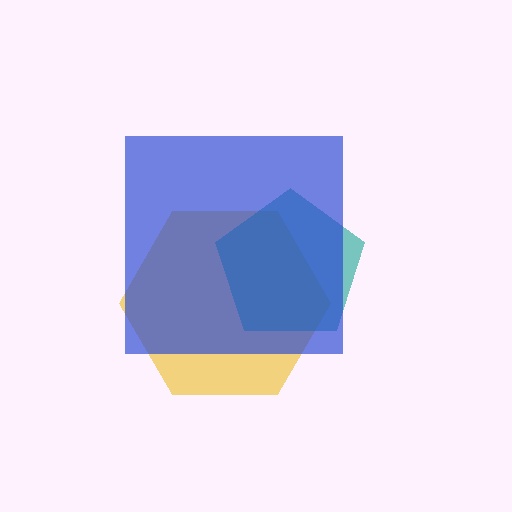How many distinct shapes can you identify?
There are 3 distinct shapes: a yellow hexagon, a teal pentagon, a blue square.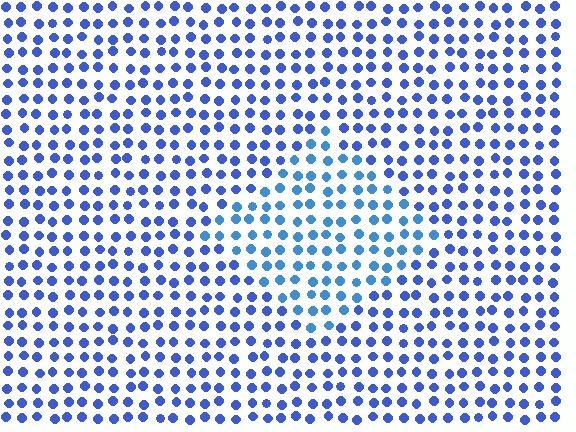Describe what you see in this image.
The image is filled with small blue elements in a uniform arrangement. A diamond-shaped region is visible where the elements are tinted to a slightly different hue, forming a subtle color boundary.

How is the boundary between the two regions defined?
The boundary is defined purely by a slight shift in hue (about 22 degrees). Spacing, size, and orientation are identical on both sides.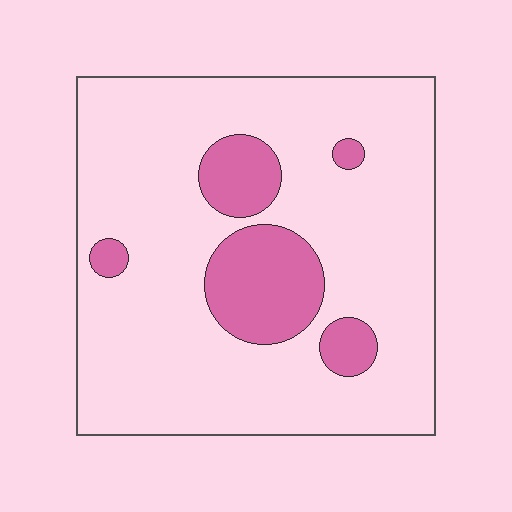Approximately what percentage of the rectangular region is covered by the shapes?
Approximately 15%.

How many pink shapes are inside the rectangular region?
5.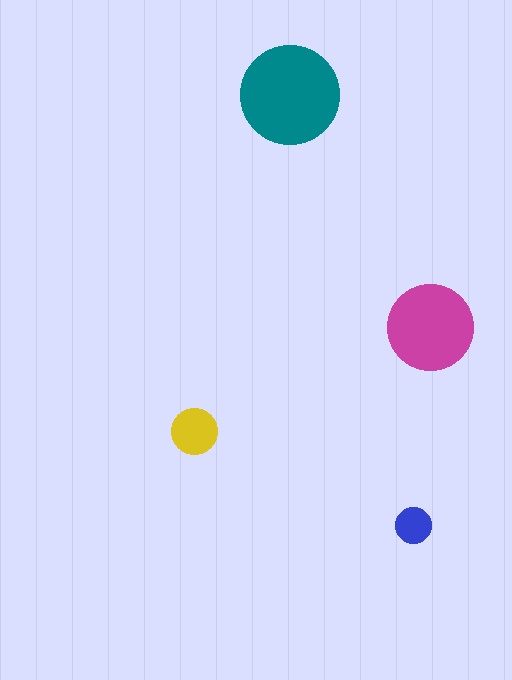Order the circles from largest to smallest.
the teal one, the magenta one, the yellow one, the blue one.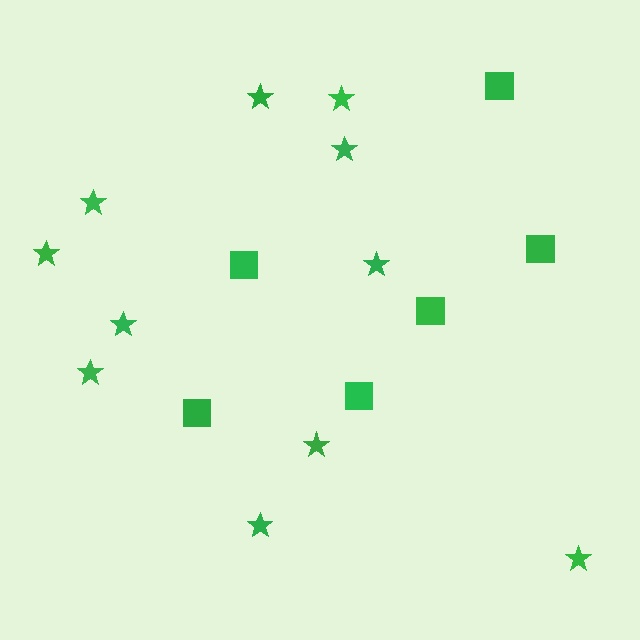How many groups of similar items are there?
There are 2 groups: one group of squares (6) and one group of stars (11).